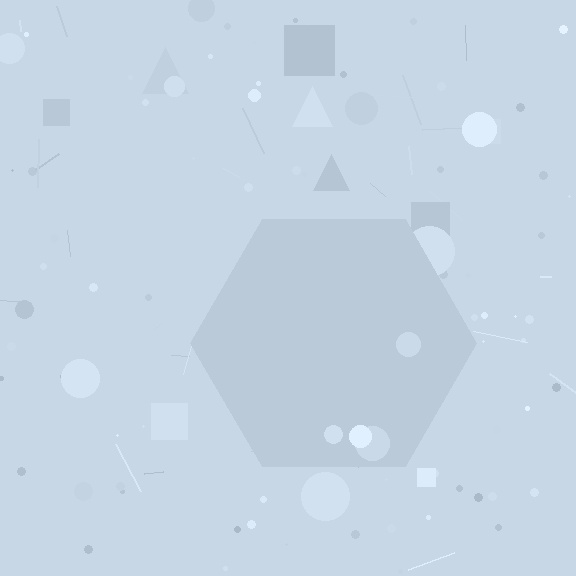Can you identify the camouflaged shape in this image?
The camouflaged shape is a hexagon.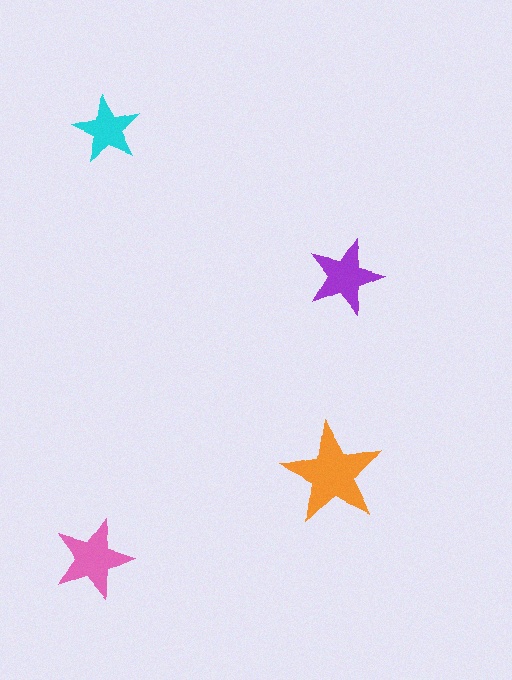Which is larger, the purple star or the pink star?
The pink one.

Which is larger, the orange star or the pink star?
The orange one.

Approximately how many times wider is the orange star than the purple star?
About 1.5 times wider.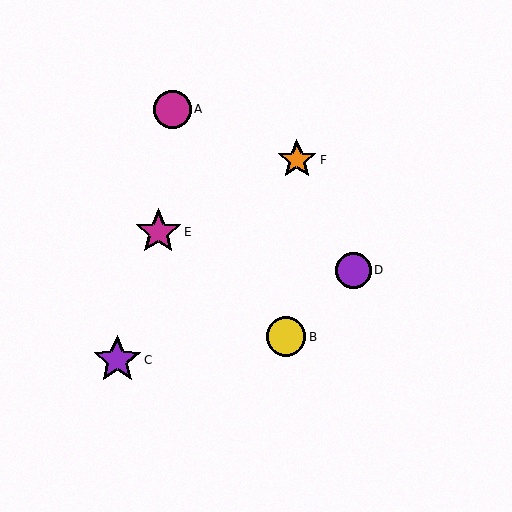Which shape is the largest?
The purple star (labeled C) is the largest.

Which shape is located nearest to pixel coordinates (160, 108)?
The magenta circle (labeled A) at (172, 109) is nearest to that location.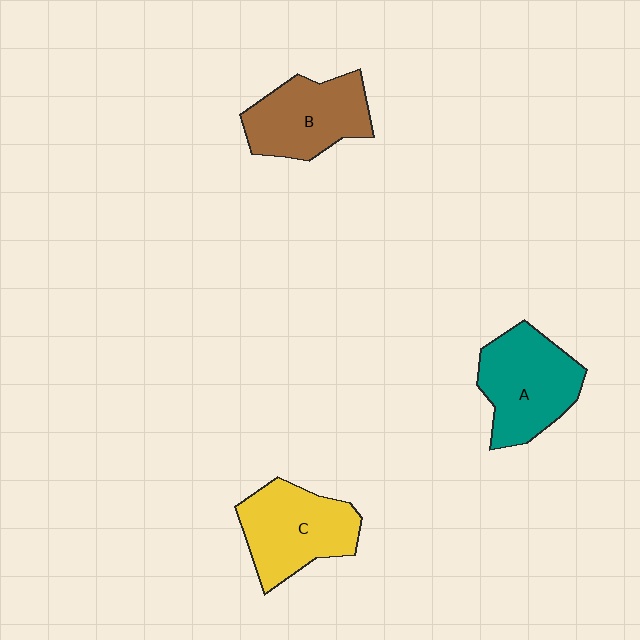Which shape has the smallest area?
Shape B (brown).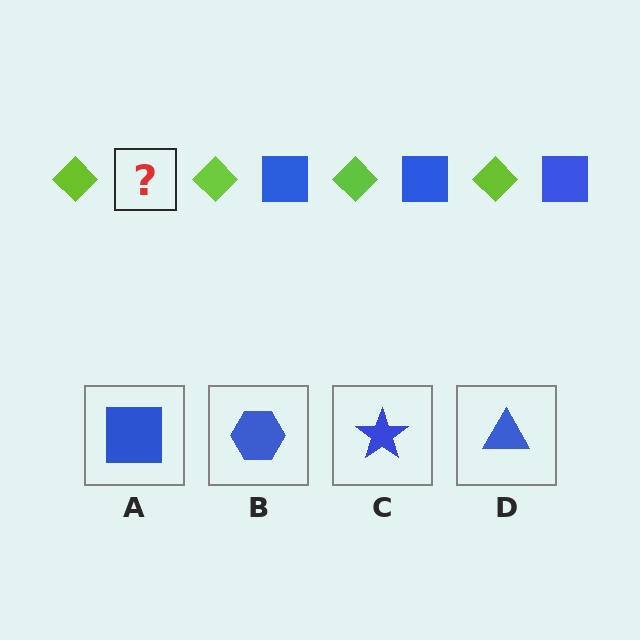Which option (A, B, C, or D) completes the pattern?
A.